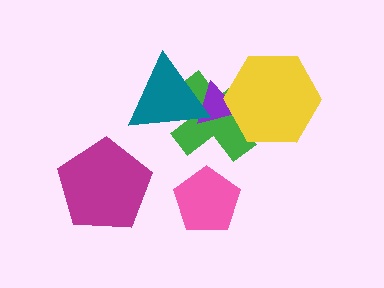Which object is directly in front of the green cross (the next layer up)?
The purple triangle is directly in front of the green cross.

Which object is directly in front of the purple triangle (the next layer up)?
The yellow hexagon is directly in front of the purple triangle.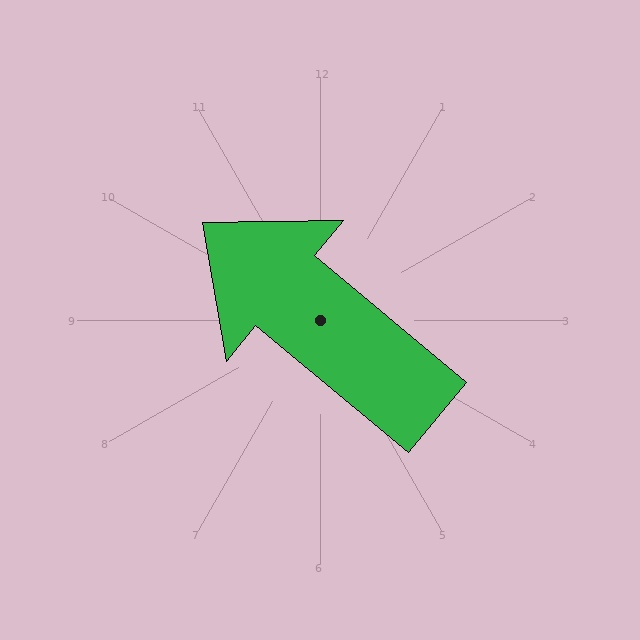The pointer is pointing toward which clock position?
Roughly 10 o'clock.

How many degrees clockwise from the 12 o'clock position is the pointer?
Approximately 310 degrees.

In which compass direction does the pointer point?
Northwest.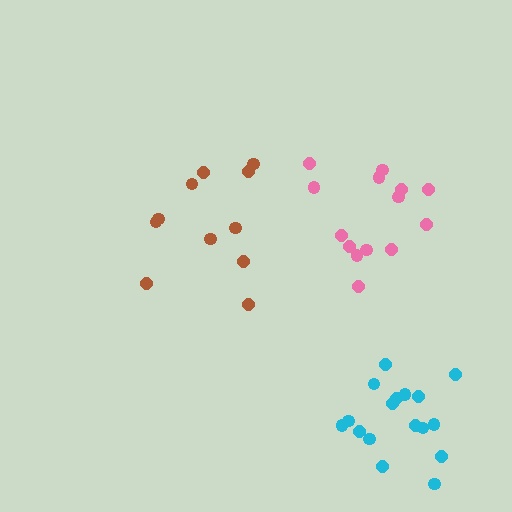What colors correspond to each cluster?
The clusters are colored: pink, brown, cyan.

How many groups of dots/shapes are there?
There are 3 groups.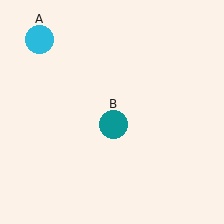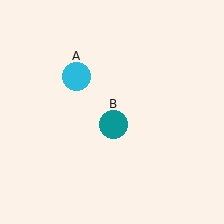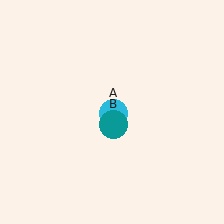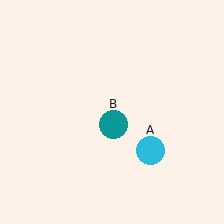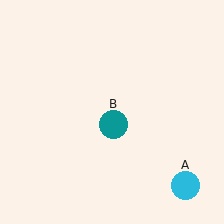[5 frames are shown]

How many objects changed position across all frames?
1 object changed position: cyan circle (object A).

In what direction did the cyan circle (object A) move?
The cyan circle (object A) moved down and to the right.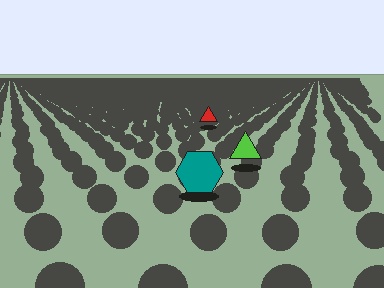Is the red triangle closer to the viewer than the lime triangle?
No. The lime triangle is closer — you can tell from the texture gradient: the ground texture is coarser near it.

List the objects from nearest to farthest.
From nearest to farthest: the teal hexagon, the lime triangle, the red triangle.